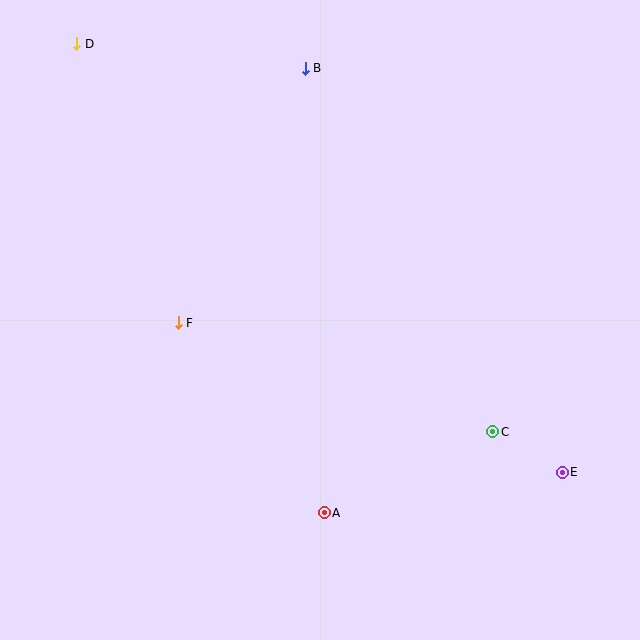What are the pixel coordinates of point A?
Point A is at (324, 513).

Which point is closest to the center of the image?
Point F at (178, 323) is closest to the center.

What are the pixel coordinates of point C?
Point C is at (493, 432).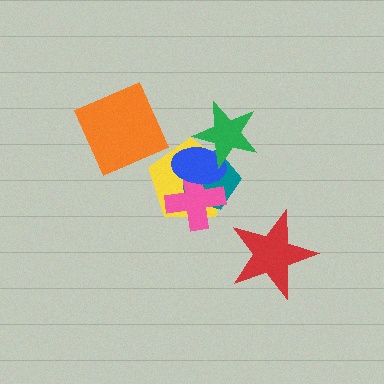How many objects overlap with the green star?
3 objects overlap with the green star.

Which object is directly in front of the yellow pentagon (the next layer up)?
The teal pentagon is directly in front of the yellow pentagon.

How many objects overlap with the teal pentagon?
4 objects overlap with the teal pentagon.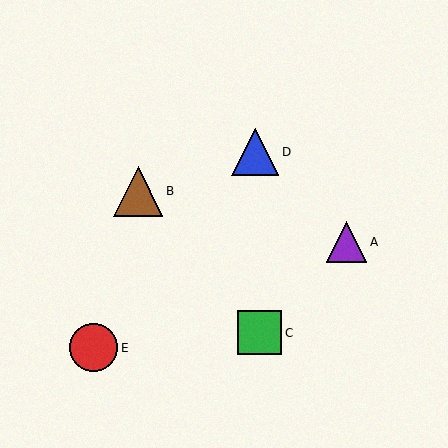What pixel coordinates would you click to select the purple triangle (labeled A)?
Click at (347, 242) to select the purple triangle A.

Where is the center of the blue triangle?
The center of the blue triangle is at (255, 152).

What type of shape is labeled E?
Shape E is a red circle.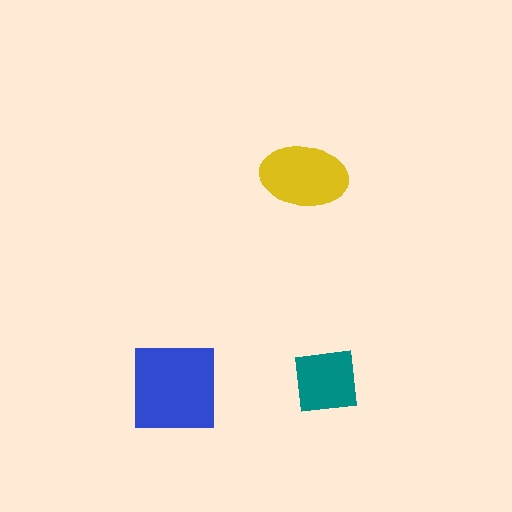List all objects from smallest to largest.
The teal square, the yellow ellipse, the blue square.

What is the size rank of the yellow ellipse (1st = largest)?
2nd.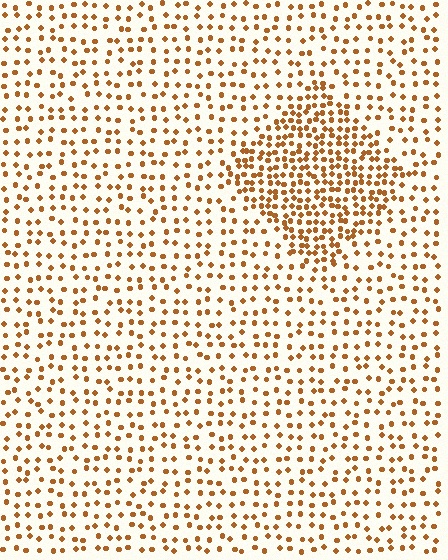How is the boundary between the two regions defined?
The boundary is defined by a change in element density (approximately 2.1x ratio). All elements are the same color, size, and shape.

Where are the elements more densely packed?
The elements are more densely packed inside the diamond boundary.